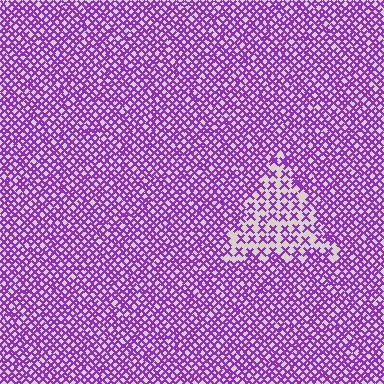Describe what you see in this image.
The image contains small purple elements arranged at two different densities. A triangle-shaped region is visible where the elements are less densely packed than the surrounding area.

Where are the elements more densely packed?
The elements are more densely packed outside the triangle boundary.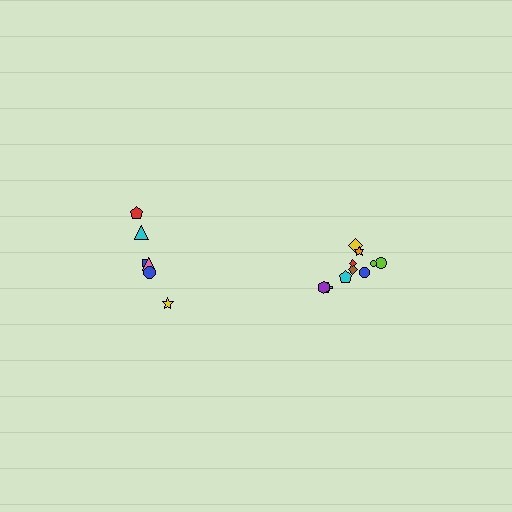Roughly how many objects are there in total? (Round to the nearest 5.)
Roughly 15 objects in total.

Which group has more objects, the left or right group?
The right group.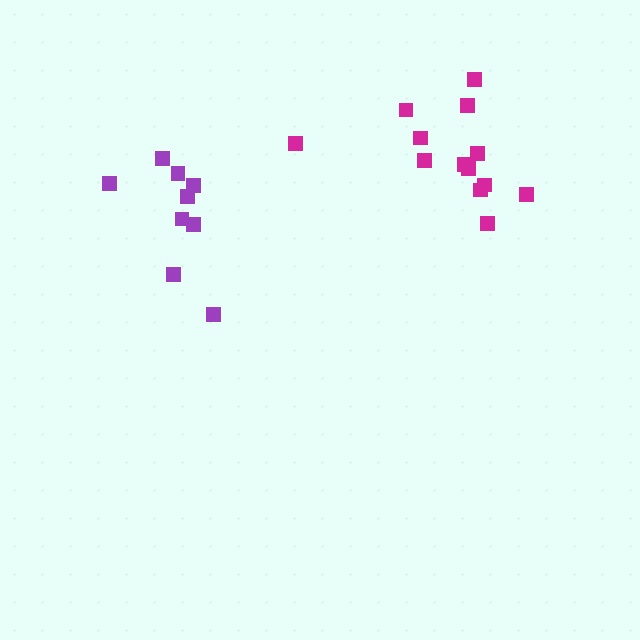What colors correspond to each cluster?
The clusters are colored: magenta, purple.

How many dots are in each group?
Group 1: 13 dots, Group 2: 9 dots (22 total).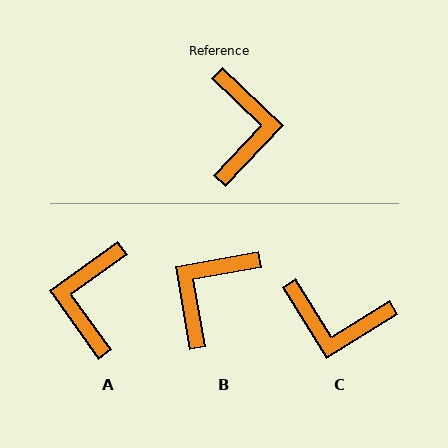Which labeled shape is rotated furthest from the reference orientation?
A, about 169 degrees away.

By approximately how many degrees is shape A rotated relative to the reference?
Approximately 169 degrees counter-clockwise.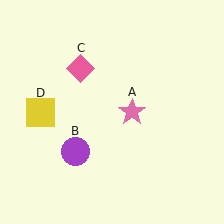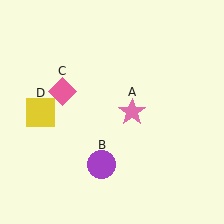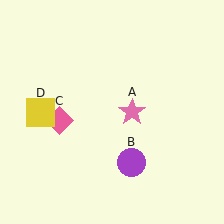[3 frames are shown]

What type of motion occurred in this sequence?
The purple circle (object B), pink diamond (object C) rotated counterclockwise around the center of the scene.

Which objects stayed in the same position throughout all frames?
Pink star (object A) and yellow square (object D) remained stationary.